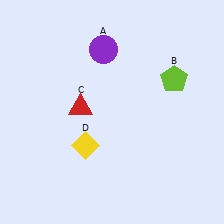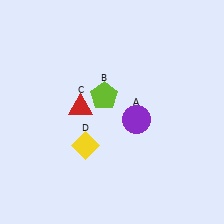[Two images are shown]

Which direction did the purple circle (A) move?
The purple circle (A) moved down.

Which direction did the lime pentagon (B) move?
The lime pentagon (B) moved left.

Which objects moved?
The objects that moved are: the purple circle (A), the lime pentagon (B).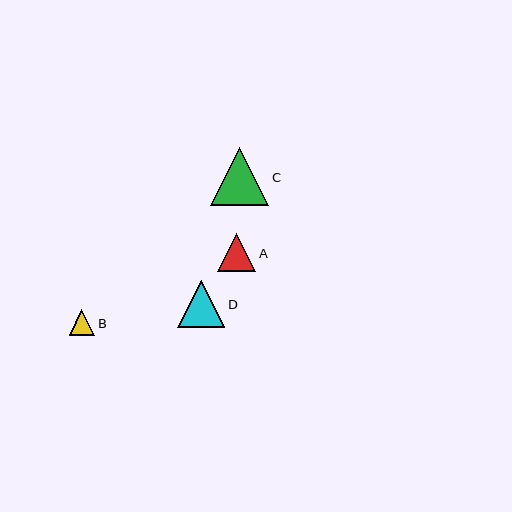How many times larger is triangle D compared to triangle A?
Triangle D is approximately 1.2 times the size of triangle A.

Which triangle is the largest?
Triangle C is the largest with a size of approximately 59 pixels.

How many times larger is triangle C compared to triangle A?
Triangle C is approximately 1.5 times the size of triangle A.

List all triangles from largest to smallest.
From largest to smallest: C, D, A, B.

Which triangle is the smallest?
Triangle B is the smallest with a size of approximately 25 pixels.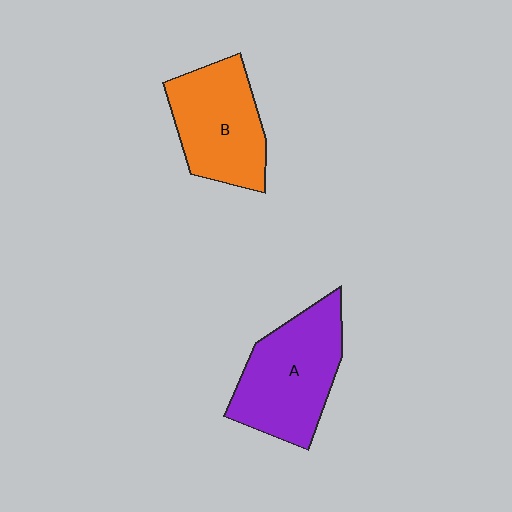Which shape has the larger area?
Shape A (purple).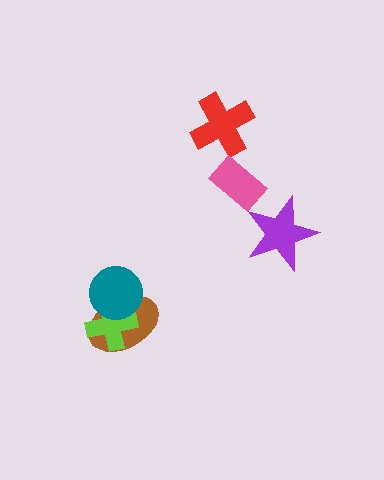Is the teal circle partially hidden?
No, no other shape covers it.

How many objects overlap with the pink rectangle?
0 objects overlap with the pink rectangle.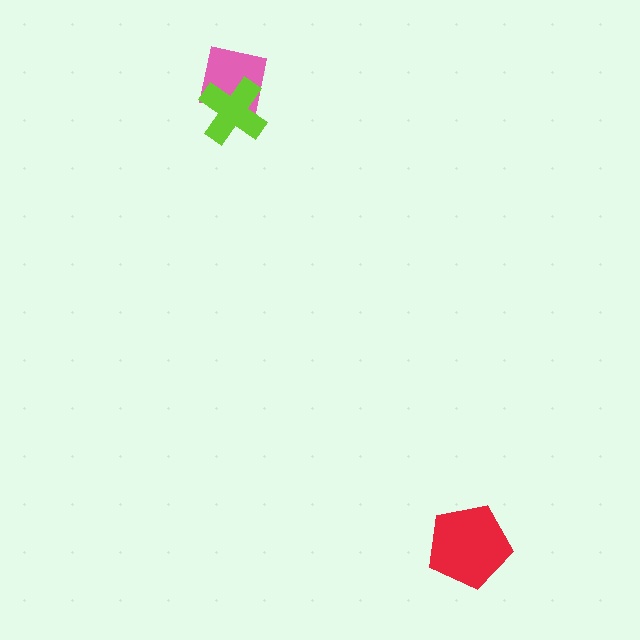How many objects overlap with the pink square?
1 object overlaps with the pink square.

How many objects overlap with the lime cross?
1 object overlaps with the lime cross.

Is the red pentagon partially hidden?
No, no other shape covers it.